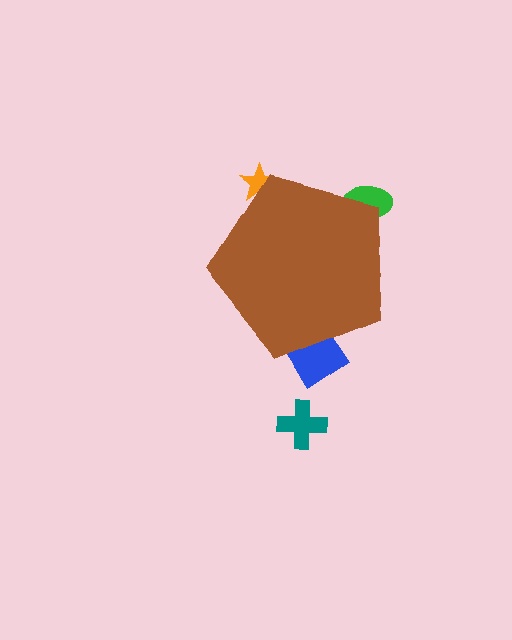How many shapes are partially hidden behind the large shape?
3 shapes are partially hidden.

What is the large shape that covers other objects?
A brown pentagon.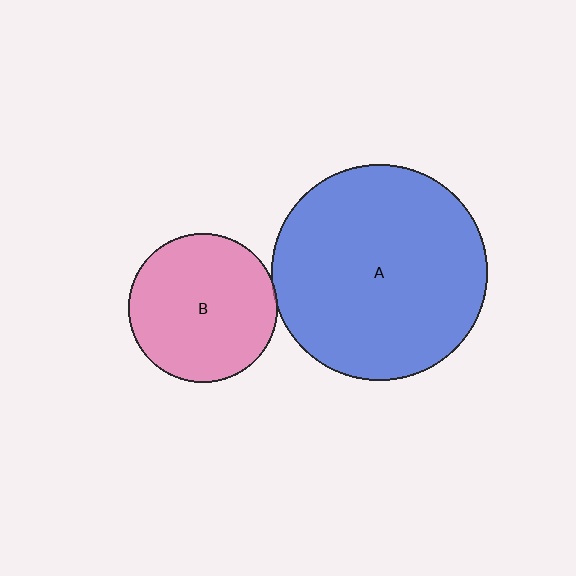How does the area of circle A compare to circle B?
Approximately 2.1 times.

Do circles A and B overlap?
Yes.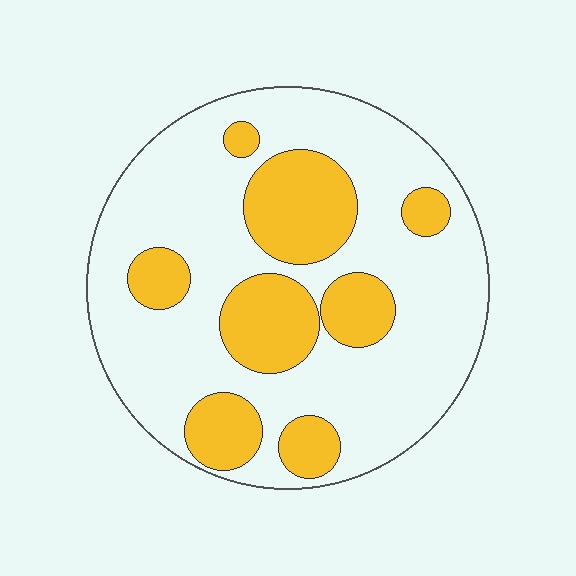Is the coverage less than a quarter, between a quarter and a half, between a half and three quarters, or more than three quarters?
Between a quarter and a half.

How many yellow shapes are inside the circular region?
8.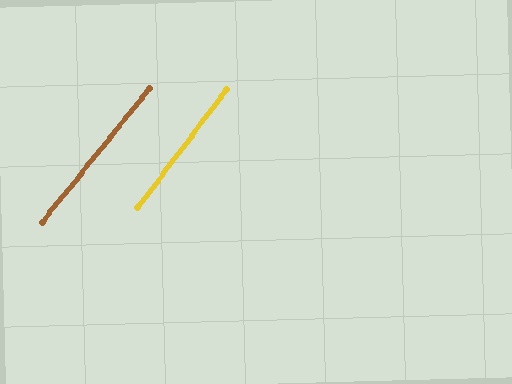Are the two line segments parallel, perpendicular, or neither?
Parallel — their directions differ by only 1.9°.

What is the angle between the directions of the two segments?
Approximately 2 degrees.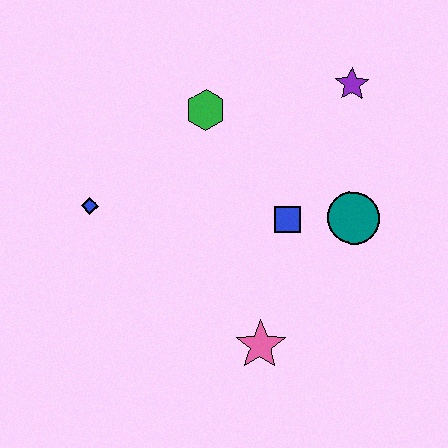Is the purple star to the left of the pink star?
No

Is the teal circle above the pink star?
Yes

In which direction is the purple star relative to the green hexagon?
The purple star is to the right of the green hexagon.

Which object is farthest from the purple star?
The blue diamond is farthest from the purple star.